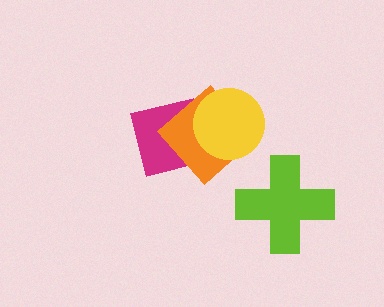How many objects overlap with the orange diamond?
2 objects overlap with the orange diamond.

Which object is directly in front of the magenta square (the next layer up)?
The orange diamond is directly in front of the magenta square.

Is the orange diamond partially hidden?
Yes, it is partially covered by another shape.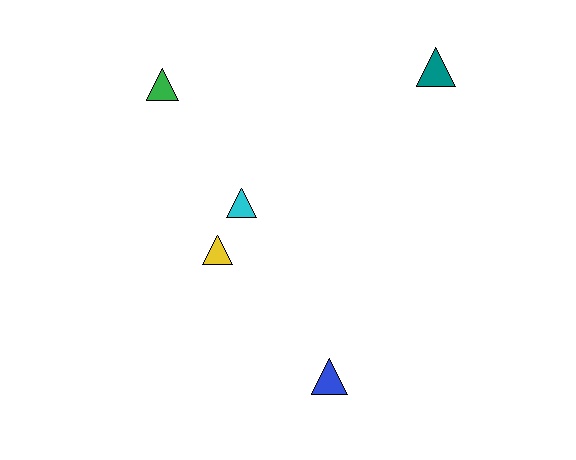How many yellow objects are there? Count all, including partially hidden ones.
There is 1 yellow object.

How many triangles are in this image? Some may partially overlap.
There are 5 triangles.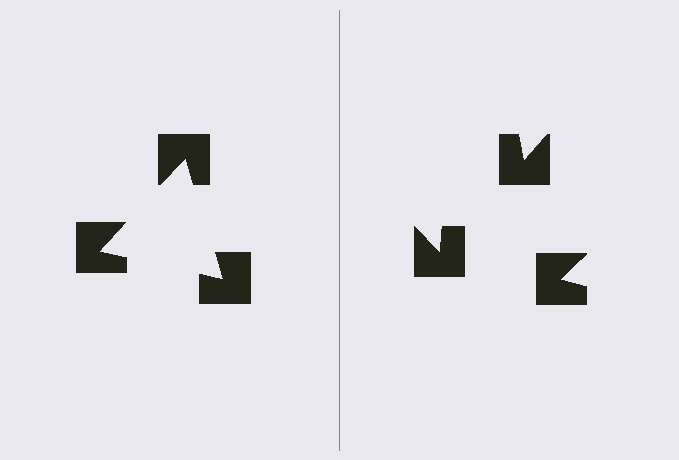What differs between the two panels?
The notched squares are positioned identically on both sides; only the wedge orientations differ. On the left they align to a triangle; on the right they are misaligned.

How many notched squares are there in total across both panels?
6 — 3 on each side.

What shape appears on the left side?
An illusory triangle.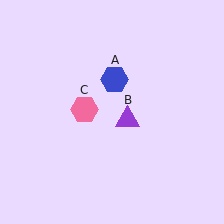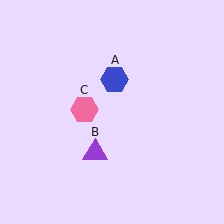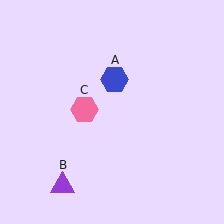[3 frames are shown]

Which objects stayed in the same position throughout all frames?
Blue hexagon (object A) and pink hexagon (object C) remained stationary.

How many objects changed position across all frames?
1 object changed position: purple triangle (object B).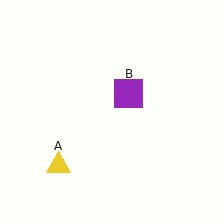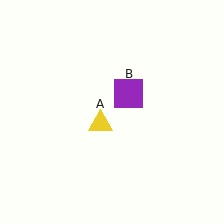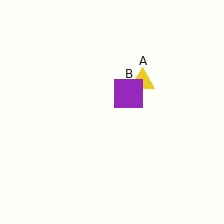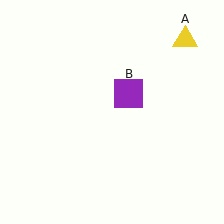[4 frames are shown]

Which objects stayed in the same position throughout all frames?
Purple square (object B) remained stationary.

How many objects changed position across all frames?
1 object changed position: yellow triangle (object A).